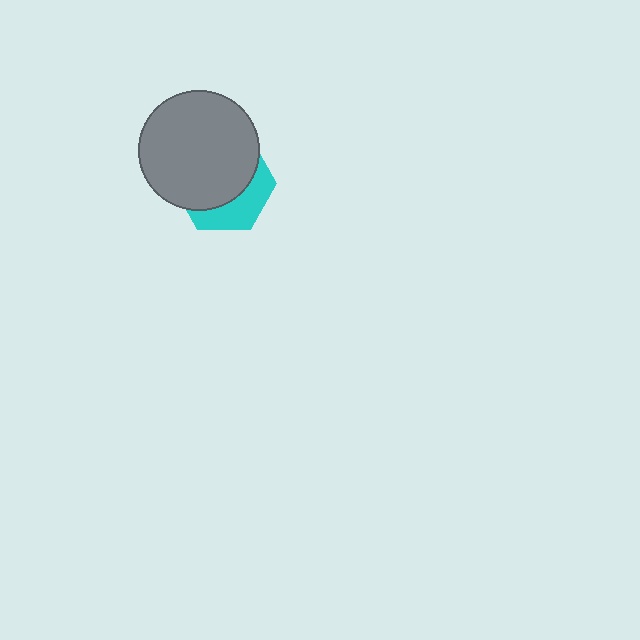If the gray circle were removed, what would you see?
You would see the complete cyan hexagon.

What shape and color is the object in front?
The object in front is a gray circle.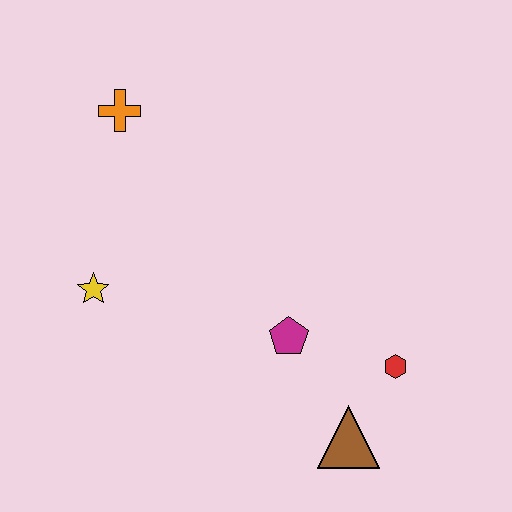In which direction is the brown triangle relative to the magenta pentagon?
The brown triangle is below the magenta pentagon.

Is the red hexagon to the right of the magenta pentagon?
Yes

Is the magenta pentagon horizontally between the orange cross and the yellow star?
No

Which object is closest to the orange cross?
The yellow star is closest to the orange cross.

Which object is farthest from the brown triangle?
The orange cross is farthest from the brown triangle.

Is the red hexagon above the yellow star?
No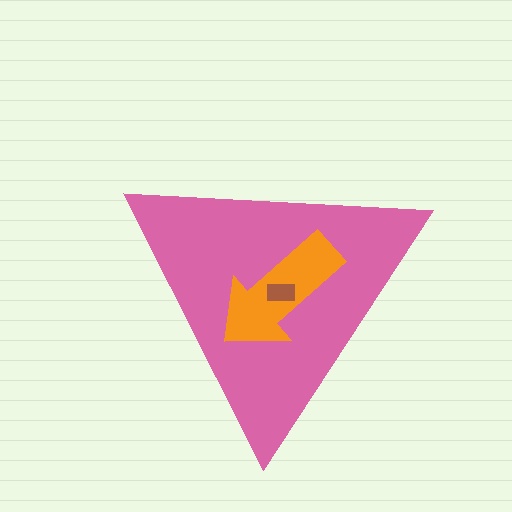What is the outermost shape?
The pink triangle.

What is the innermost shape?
The brown rectangle.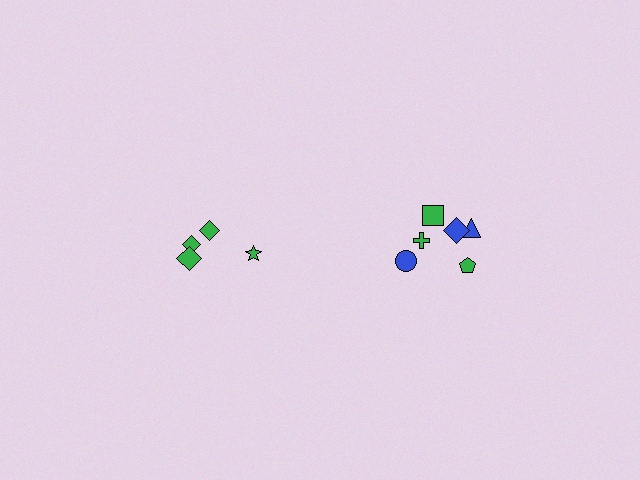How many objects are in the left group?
There are 4 objects.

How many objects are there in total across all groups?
There are 10 objects.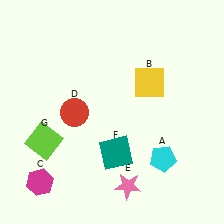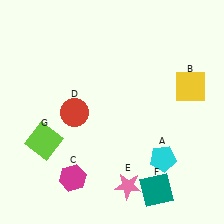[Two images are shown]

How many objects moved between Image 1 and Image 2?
3 objects moved between the two images.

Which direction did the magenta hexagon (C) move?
The magenta hexagon (C) moved right.